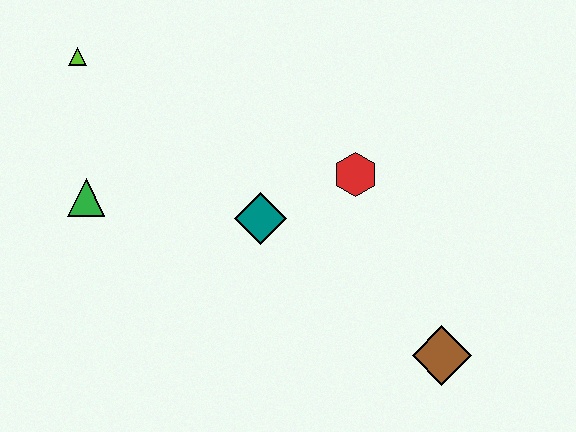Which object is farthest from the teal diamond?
The lime triangle is farthest from the teal diamond.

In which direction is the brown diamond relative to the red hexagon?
The brown diamond is below the red hexagon.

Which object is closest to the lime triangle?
The green triangle is closest to the lime triangle.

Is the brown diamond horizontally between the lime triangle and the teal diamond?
No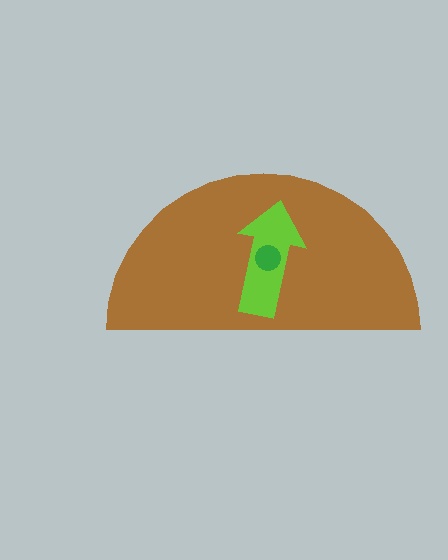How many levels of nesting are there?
3.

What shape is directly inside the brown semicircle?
The lime arrow.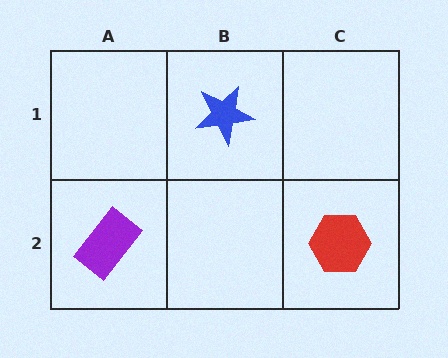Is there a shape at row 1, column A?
No, that cell is empty.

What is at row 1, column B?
A blue star.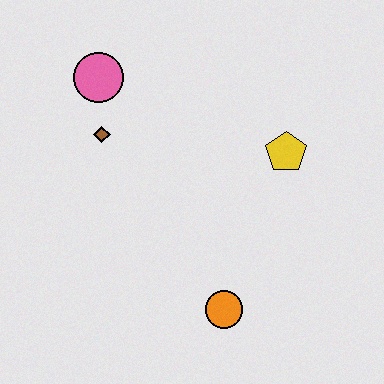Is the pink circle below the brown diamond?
No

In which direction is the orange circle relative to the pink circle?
The orange circle is below the pink circle.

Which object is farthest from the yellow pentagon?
The pink circle is farthest from the yellow pentagon.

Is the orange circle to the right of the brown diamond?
Yes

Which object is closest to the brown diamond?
The pink circle is closest to the brown diamond.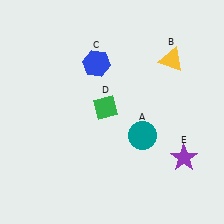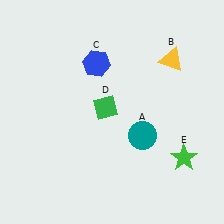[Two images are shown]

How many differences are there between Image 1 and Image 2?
There is 1 difference between the two images.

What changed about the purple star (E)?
In Image 1, E is purple. In Image 2, it changed to green.